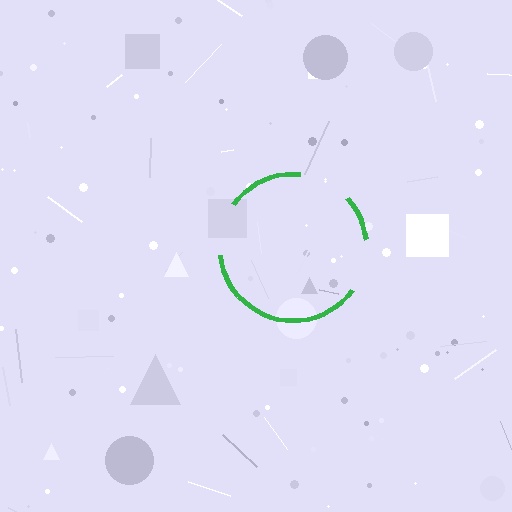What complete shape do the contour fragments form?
The contour fragments form a circle.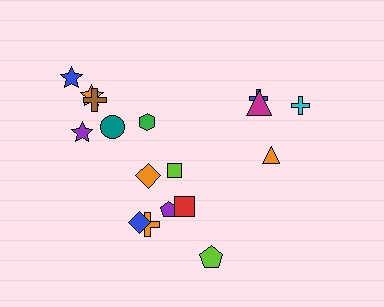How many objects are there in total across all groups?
There are 17 objects.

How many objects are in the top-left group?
There are 6 objects.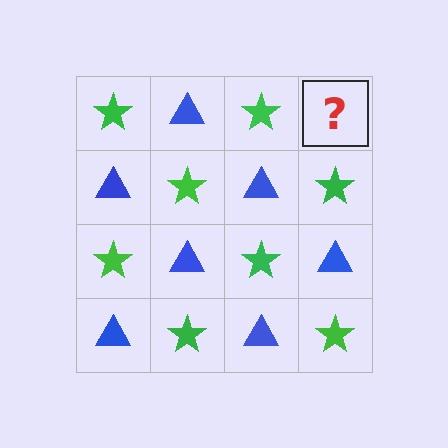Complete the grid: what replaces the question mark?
The question mark should be replaced with a blue triangle.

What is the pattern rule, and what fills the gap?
The rule is that it alternates green star and blue triangle in a checkerboard pattern. The gap should be filled with a blue triangle.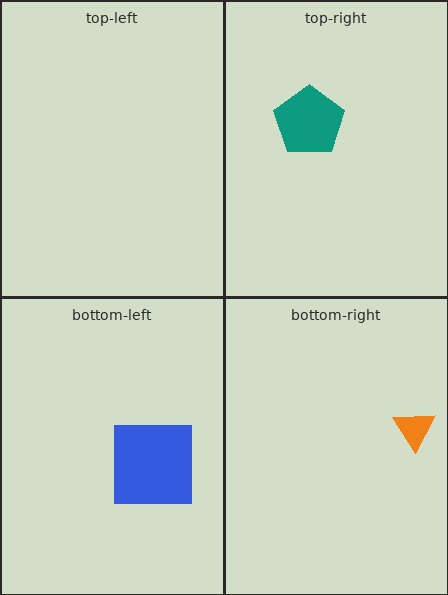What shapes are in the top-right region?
The teal pentagon.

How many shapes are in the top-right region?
1.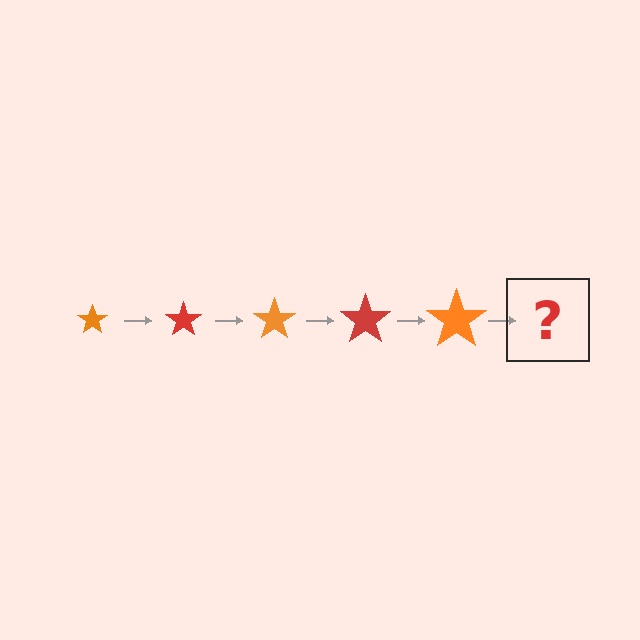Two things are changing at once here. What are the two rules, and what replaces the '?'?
The two rules are that the star grows larger each step and the color cycles through orange and red. The '?' should be a red star, larger than the previous one.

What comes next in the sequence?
The next element should be a red star, larger than the previous one.